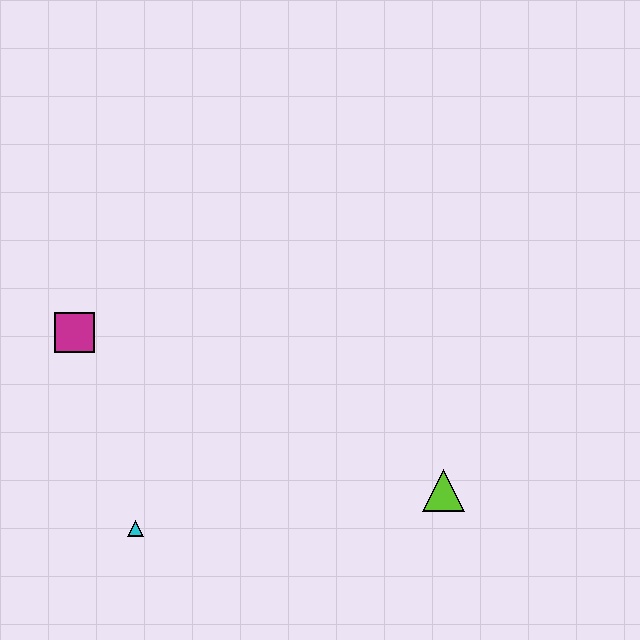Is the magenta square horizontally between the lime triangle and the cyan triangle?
No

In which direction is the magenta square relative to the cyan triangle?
The magenta square is above the cyan triangle.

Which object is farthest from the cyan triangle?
The lime triangle is farthest from the cyan triangle.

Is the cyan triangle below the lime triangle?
Yes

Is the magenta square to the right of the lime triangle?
No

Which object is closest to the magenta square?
The cyan triangle is closest to the magenta square.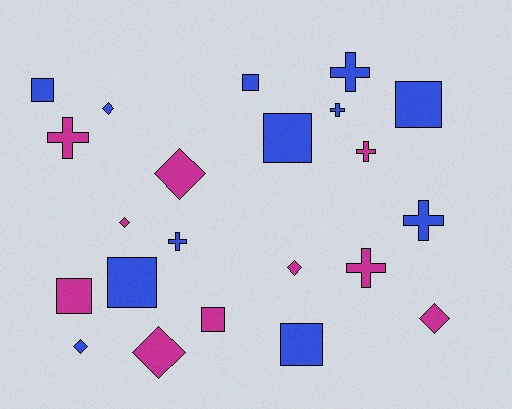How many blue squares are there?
There are 6 blue squares.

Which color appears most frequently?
Blue, with 12 objects.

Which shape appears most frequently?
Square, with 8 objects.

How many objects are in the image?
There are 22 objects.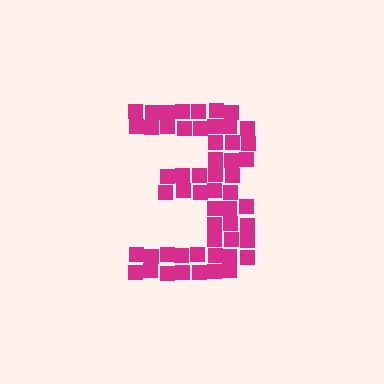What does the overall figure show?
The overall figure shows the digit 3.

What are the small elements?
The small elements are squares.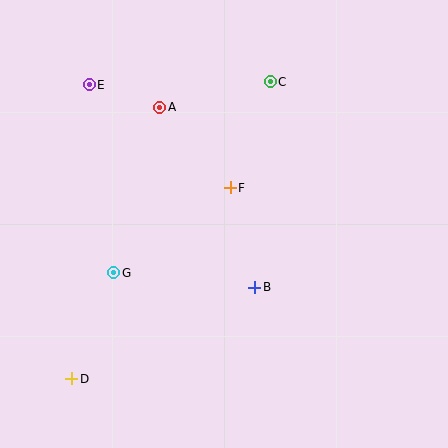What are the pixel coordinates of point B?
Point B is at (255, 287).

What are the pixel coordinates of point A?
Point A is at (160, 107).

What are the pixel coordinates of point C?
Point C is at (270, 82).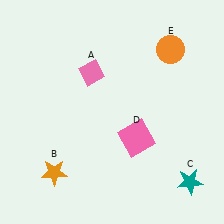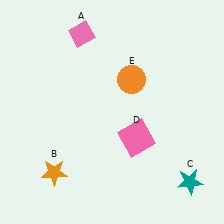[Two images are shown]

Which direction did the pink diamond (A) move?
The pink diamond (A) moved up.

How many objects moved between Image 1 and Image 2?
2 objects moved between the two images.